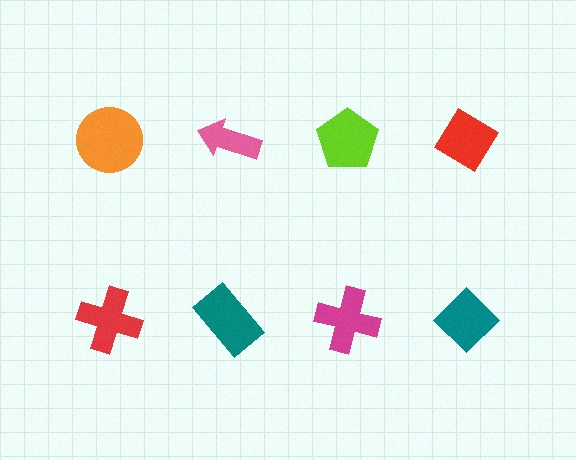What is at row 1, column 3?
A lime pentagon.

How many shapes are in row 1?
4 shapes.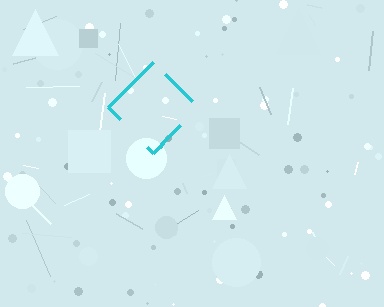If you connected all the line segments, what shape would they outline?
They would outline a diamond.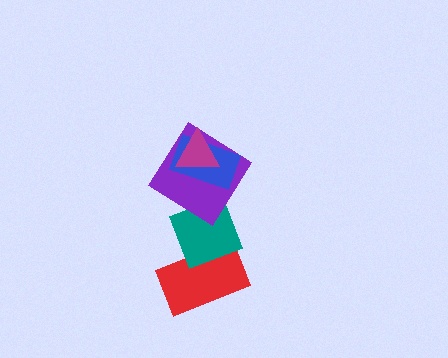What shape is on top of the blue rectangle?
The magenta triangle is on top of the blue rectangle.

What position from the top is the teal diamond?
The teal diamond is 4th from the top.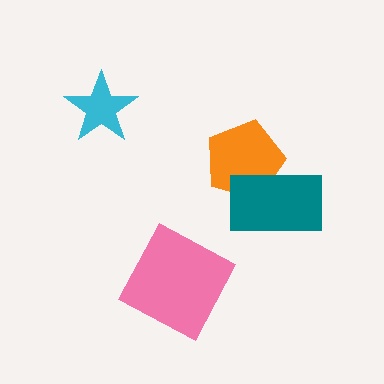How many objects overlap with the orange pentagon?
1 object overlaps with the orange pentagon.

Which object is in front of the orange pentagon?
The teal rectangle is in front of the orange pentagon.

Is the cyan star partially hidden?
No, no other shape covers it.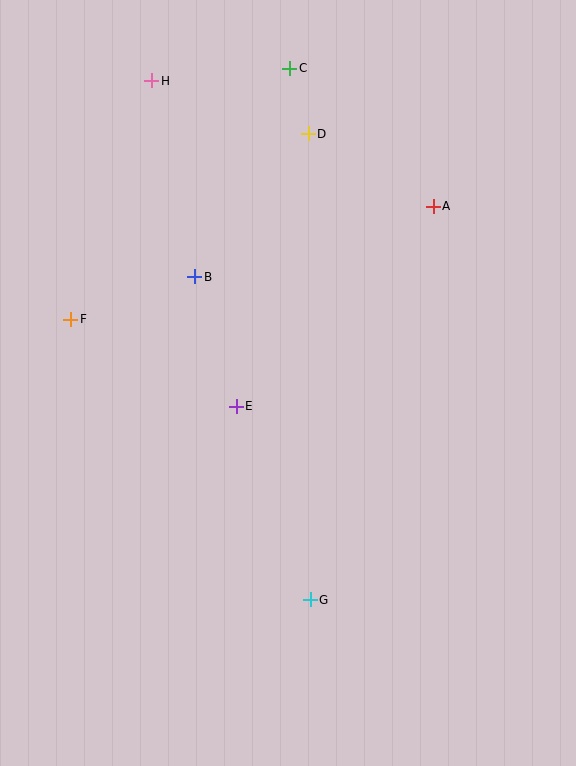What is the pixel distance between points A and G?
The distance between A and G is 412 pixels.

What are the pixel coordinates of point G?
Point G is at (310, 600).